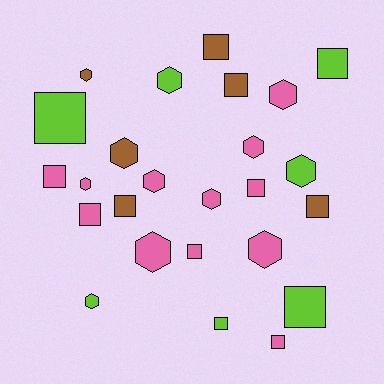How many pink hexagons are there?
There are 7 pink hexagons.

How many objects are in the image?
There are 25 objects.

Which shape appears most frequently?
Square, with 13 objects.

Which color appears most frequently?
Pink, with 12 objects.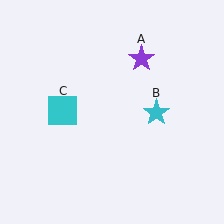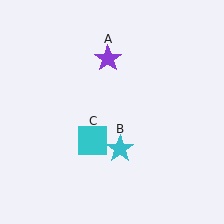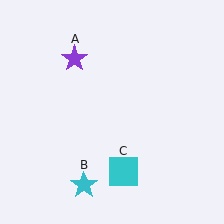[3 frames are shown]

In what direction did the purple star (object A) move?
The purple star (object A) moved left.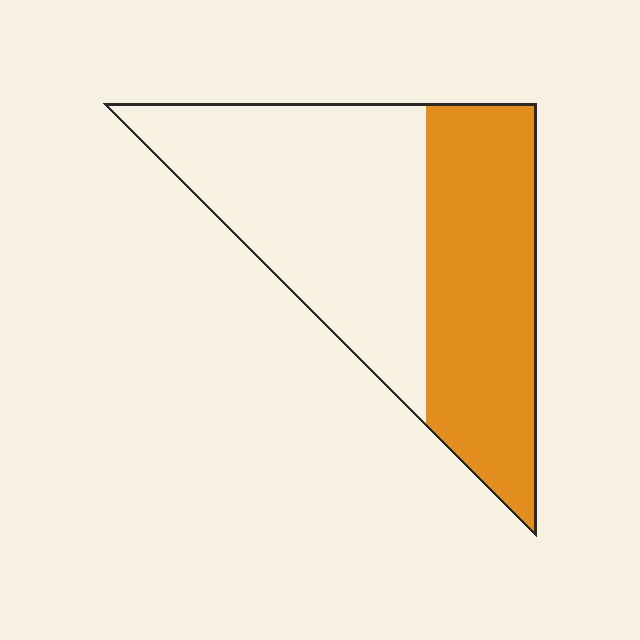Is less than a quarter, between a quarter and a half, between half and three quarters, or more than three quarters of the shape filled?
Between a quarter and a half.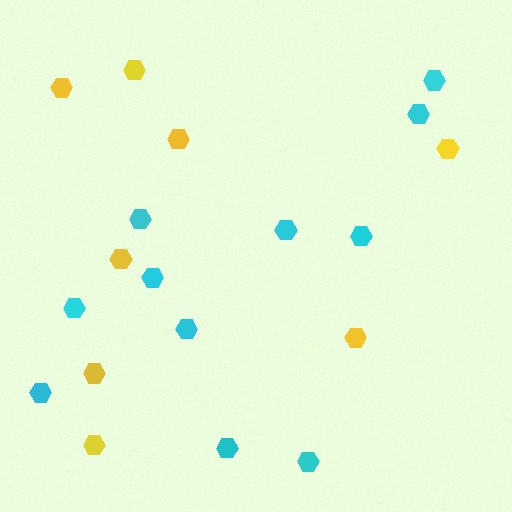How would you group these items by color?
There are 2 groups: one group of yellow hexagons (8) and one group of cyan hexagons (11).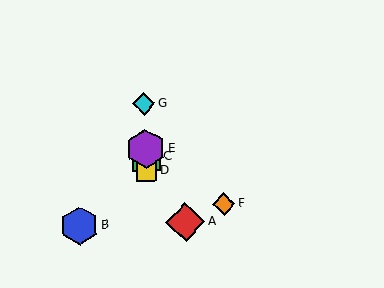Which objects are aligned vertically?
Objects C, D, E, G are aligned vertically.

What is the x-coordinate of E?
Object E is at x≈146.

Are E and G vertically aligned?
Yes, both are at x≈146.